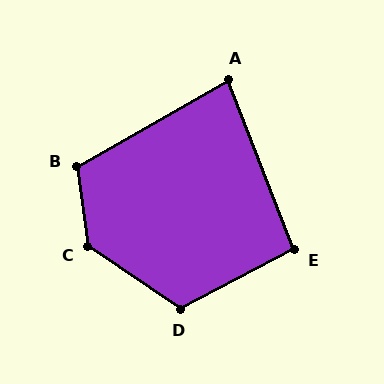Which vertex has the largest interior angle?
C, at approximately 132 degrees.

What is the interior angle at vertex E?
Approximately 96 degrees (obtuse).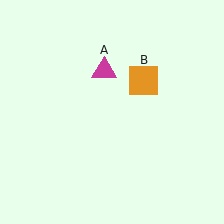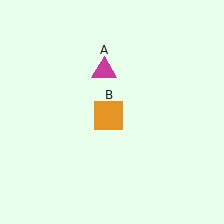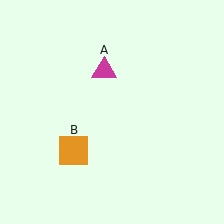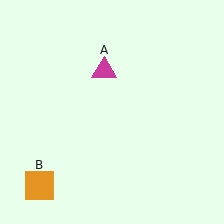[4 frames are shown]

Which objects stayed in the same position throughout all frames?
Magenta triangle (object A) remained stationary.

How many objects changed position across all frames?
1 object changed position: orange square (object B).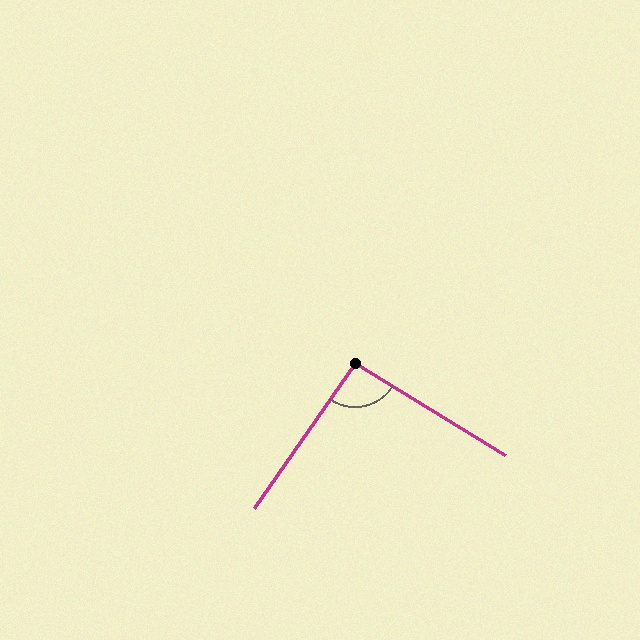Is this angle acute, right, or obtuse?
It is approximately a right angle.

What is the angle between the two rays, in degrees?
Approximately 93 degrees.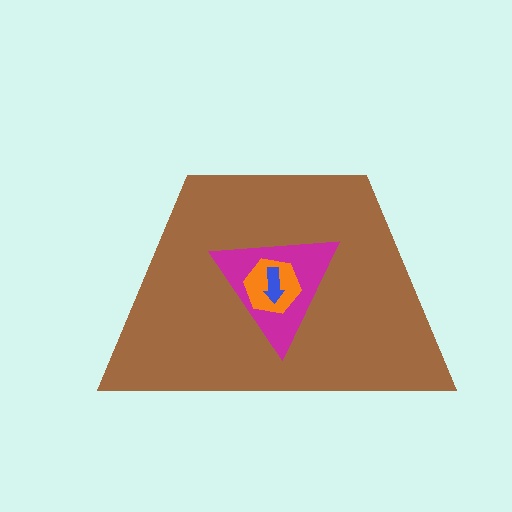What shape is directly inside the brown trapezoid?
The magenta triangle.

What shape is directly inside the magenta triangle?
The orange hexagon.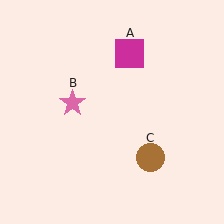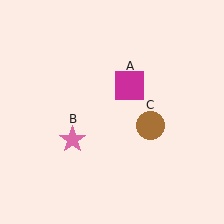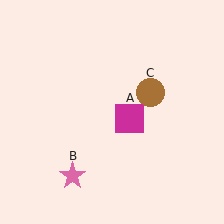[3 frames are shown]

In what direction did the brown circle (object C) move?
The brown circle (object C) moved up.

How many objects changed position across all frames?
3 objects changed position: magenta square (object A), pink star (object B), brown circle (object C).